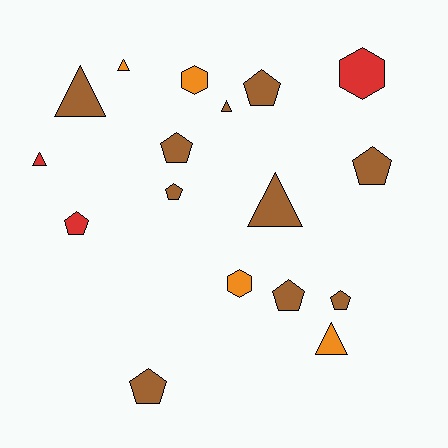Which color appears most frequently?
Brown, with 10 objects.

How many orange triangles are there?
There are 2 orange triangles.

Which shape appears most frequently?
Pentagon, with 8 objects.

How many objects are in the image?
There are 17 objects.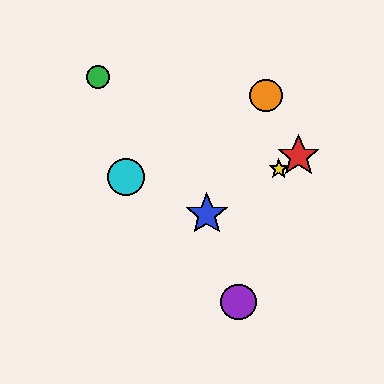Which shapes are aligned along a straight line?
The red star, the blue star, the yellow star are aligned along a straight line.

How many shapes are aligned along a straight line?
3 shapes (the red star, the blue star, the yellow star) are aligned along a straight line.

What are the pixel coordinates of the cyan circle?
The cyan circle is at (126, 177).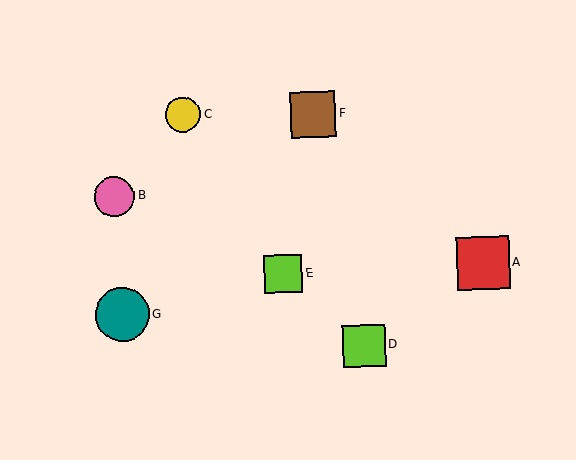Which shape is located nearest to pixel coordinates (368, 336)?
The lime square (labeled D) at (364, 346) is nearest to that location.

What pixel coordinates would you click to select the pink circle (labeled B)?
Click at (114, 196) to select the pink circle B.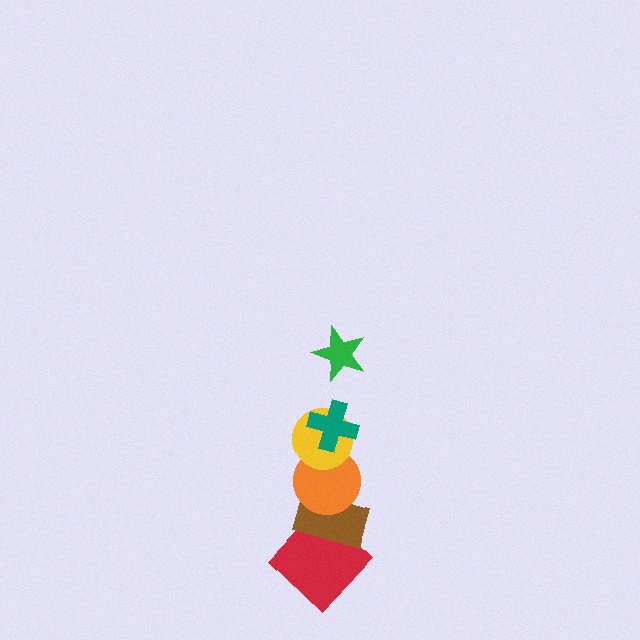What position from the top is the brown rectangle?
The brown rectangle is 5th from the top.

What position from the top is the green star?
The green star is 1st from the top.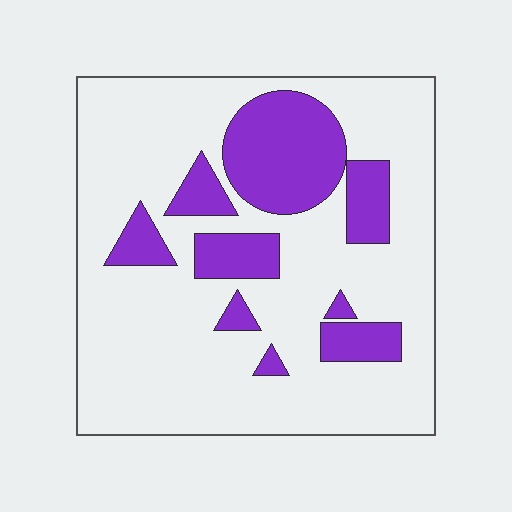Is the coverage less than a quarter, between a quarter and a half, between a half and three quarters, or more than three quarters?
Less than a quarter.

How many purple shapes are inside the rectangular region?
9.